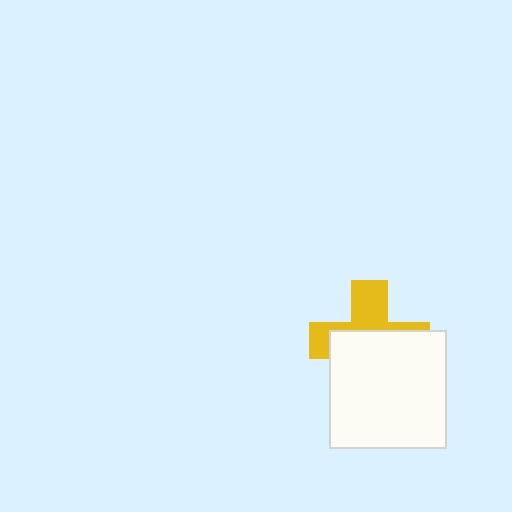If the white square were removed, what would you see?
You would see the complete yellow cross.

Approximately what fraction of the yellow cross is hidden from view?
Roughly 59% of the yellow cross is hidden behind the white square.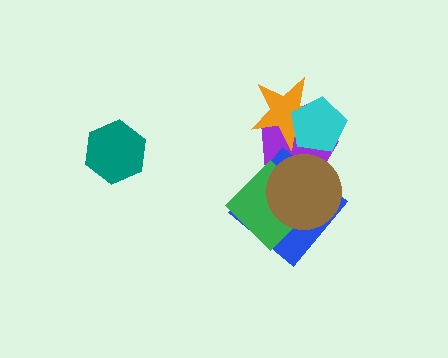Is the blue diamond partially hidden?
Yes, it is partially covered by another shape.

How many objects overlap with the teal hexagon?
0 objects overlap with the teal hexagon.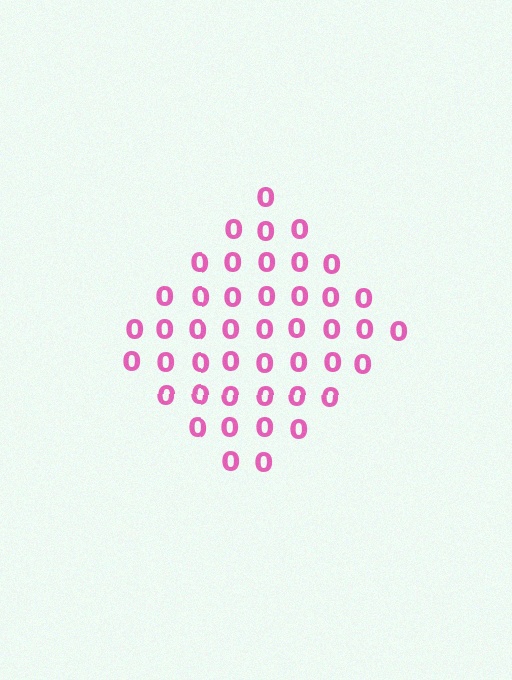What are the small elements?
The small elements are digit 0's.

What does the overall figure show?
The overall figure shows a diamond.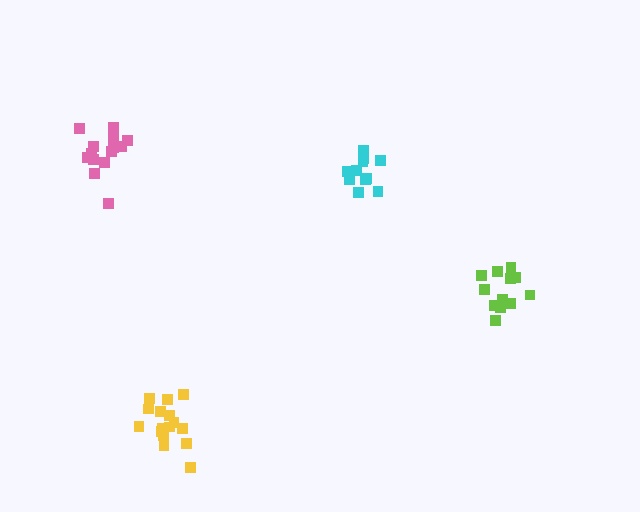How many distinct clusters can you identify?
There are 4 distinct clusters.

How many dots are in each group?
Group 1: 16 dots, Group 2: 14 dots, Group 3: 12 dots, Group 4: 12 dots (54 total).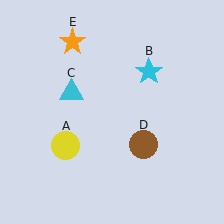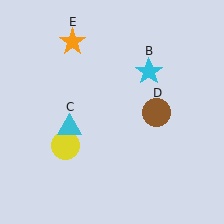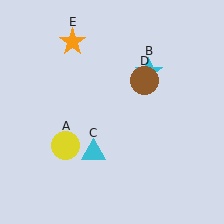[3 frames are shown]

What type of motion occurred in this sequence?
The cyan triangle (object C), brown circle (object D) rotated counterclockwise around the center of the scene.